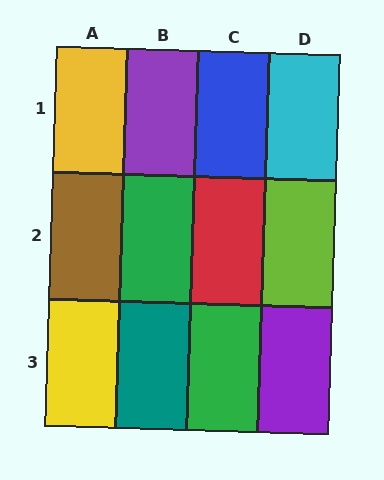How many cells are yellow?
2 cells are yellow.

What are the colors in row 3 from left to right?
Yellow, teal, green, purple.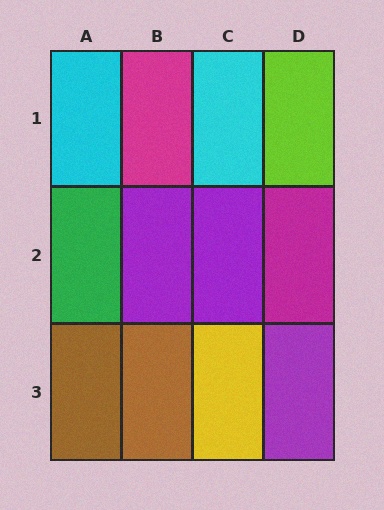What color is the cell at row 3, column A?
Brown.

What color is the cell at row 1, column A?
Cyan.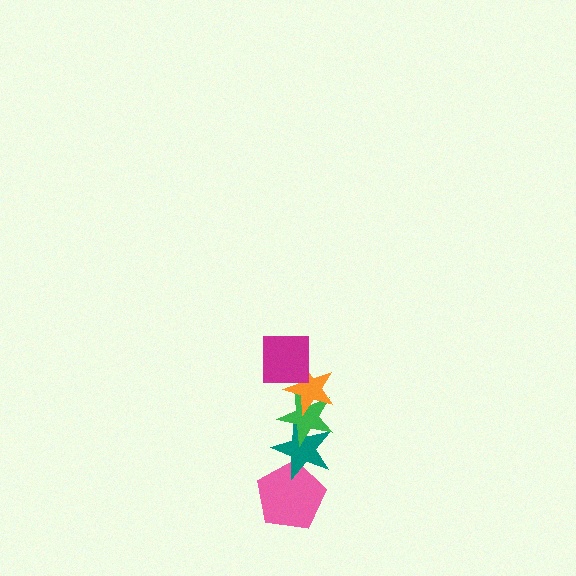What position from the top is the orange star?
The orange star is 2nd from the top.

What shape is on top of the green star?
The orange star is on top of the green star.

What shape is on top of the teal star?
The green star is on top of the teal star.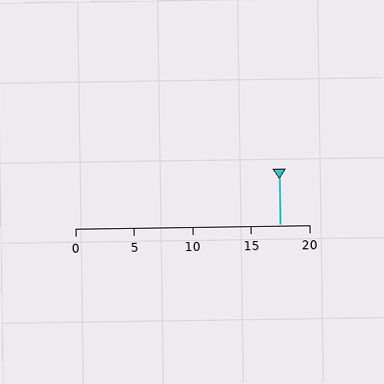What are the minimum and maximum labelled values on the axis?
The axis runs from 0 to 20.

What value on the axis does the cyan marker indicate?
The marker indicates approximately 17.5.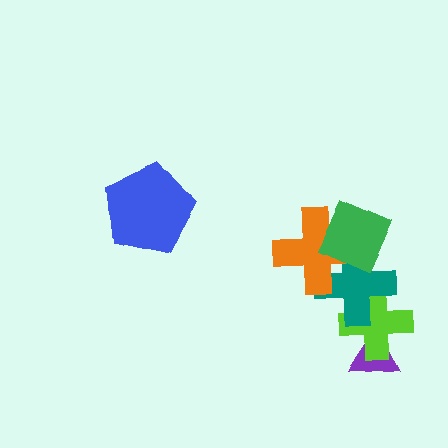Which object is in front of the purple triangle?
The lime cross is in front of the purple triangle.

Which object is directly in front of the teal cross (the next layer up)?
The orange cross is directly in front of the teal cross.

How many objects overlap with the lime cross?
2 objects overlap with the lime cross.